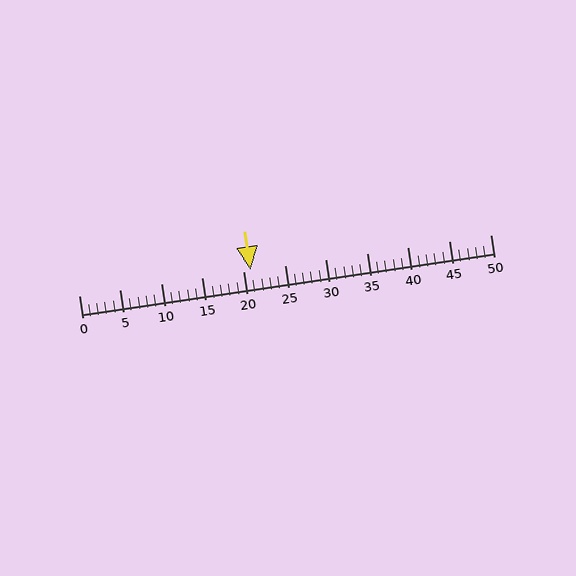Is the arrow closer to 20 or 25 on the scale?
The arrow is closer to 20.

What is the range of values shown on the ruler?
The ruler shows values from 0 to 50.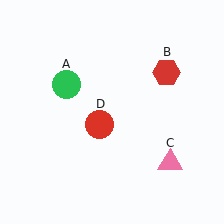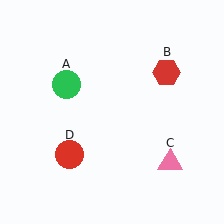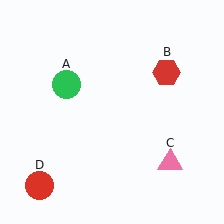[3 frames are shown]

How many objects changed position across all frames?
1 object changed position: red circle (object D).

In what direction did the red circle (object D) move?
The red circle (object D) moved down and to the left.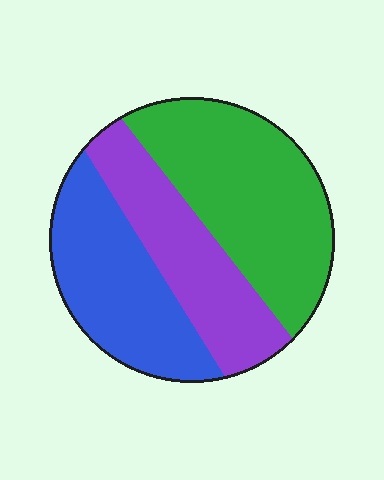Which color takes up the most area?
Green, at roughly 40%.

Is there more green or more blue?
Green.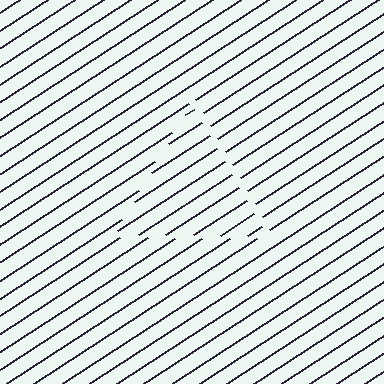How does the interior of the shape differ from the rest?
The interior of the shape contains the same grating, shifted by half a period — the contour is defined by the phase discontinuity where line-ends from the inner and outer gratings abut.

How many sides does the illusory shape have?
3 sides — the line-ends trace a triangle.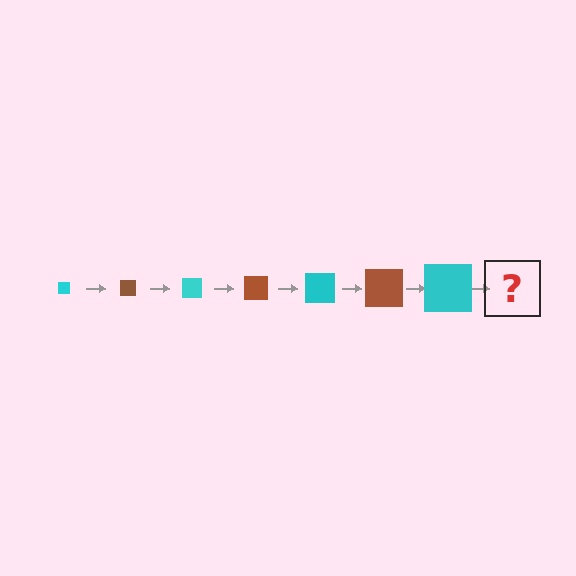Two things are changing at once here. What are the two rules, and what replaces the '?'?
The two rules are that the square grows larger each step and the color cycles through cyan and brown. The '?' should be a brown square, larger than the previous one.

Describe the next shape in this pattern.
It should be a brown square, larger than the previous one.